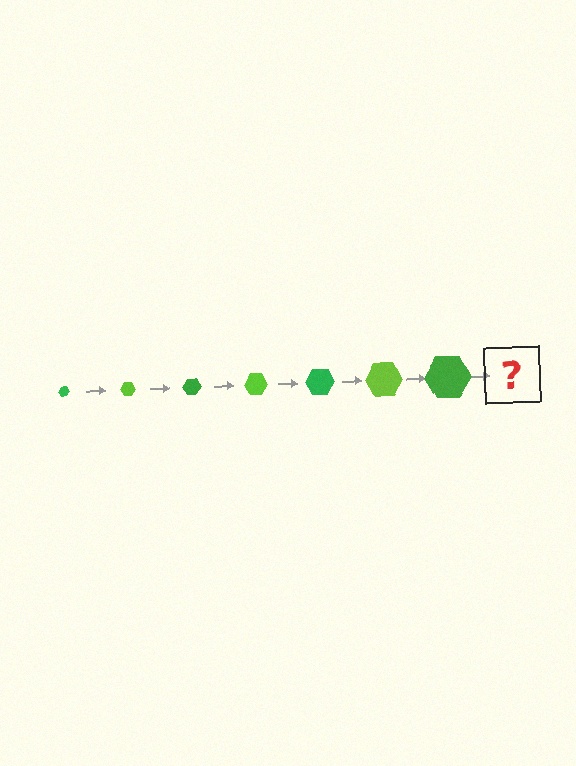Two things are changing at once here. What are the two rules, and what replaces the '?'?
The two rules are that the hexagon grows larger each step and the color cycles through green and lime. The '?' should be a lime hexagon, larger than the previous one.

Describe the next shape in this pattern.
It should be a lime hexagon, larger than the previous one.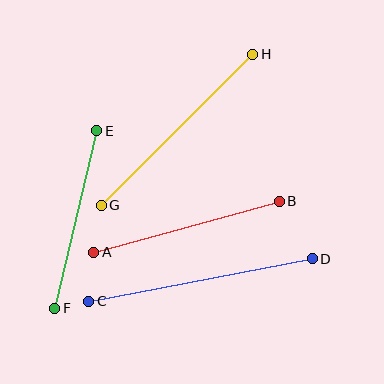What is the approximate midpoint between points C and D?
The midpoint is at approximately (200, 280) pixels.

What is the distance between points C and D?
The distance is approximately 227 pixels.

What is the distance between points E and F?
The distance is approximately 183 pixels.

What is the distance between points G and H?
The distance is approximately 214 pixels.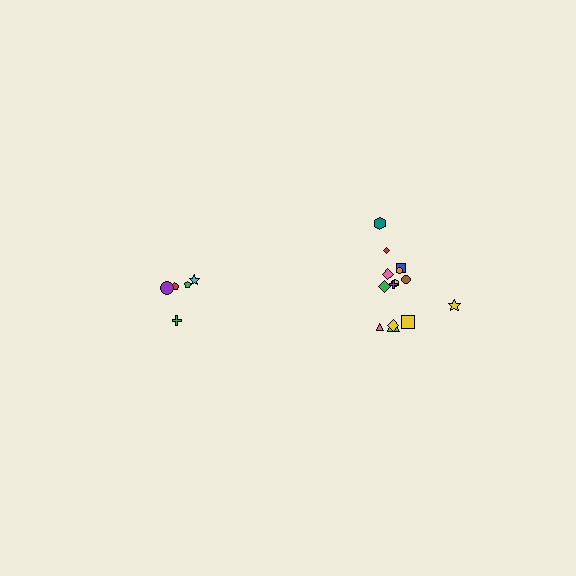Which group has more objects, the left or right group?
The right group.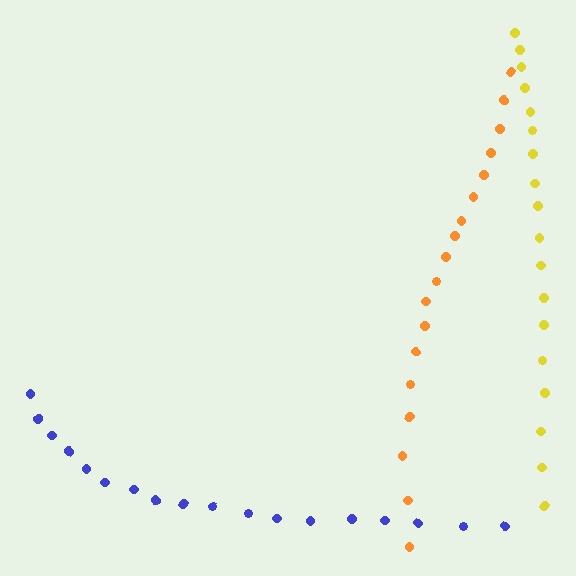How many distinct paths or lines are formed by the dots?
There are 3 distinct paths.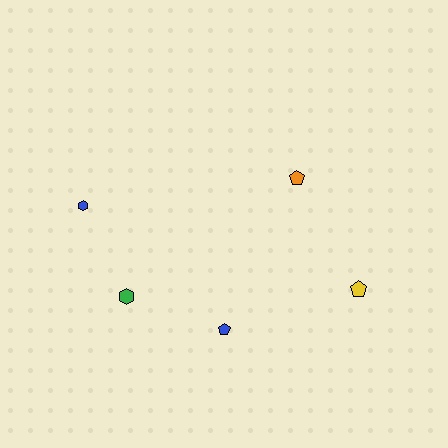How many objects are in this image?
There are 5 objects.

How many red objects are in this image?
There are no red objects.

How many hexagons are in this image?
There are 2 hexagons.